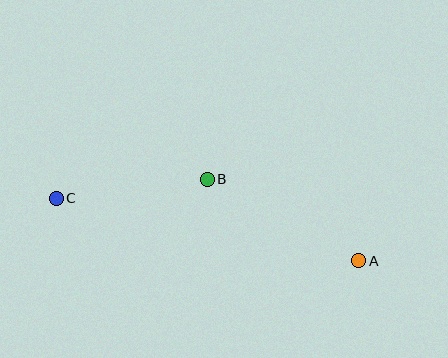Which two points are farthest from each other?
Points A and C are farthest from each other.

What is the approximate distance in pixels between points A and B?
The distance between A and B is approximately 172 pixels.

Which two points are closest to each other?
Points B and C are closest to each other.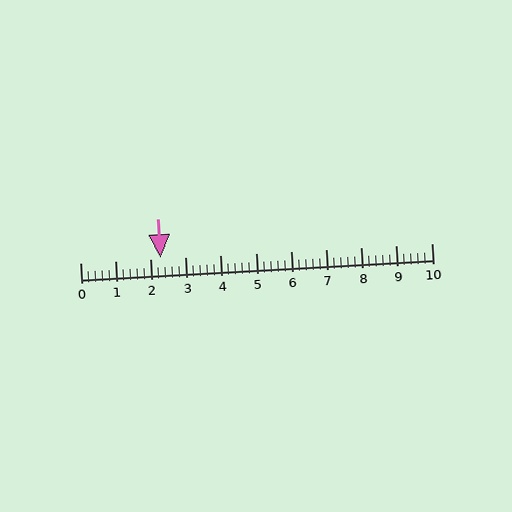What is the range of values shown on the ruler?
The ruler shows values from 0 to 10.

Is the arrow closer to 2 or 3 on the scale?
The arrow is closer to 2.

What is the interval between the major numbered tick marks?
The major tick marks are spaced 1 units apart.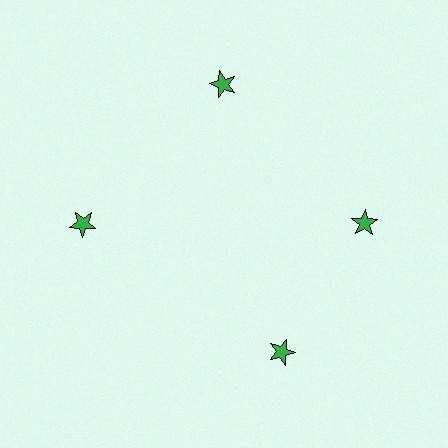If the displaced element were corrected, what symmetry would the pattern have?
It would have 4-fold rotational symmetry — the pattern would map onto itself every 90 degrees.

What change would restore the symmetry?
The symmetry would be restored by rotating it back into even spacing with its neighbors so that all 4 stars sit at equal angles and equal distance from the center.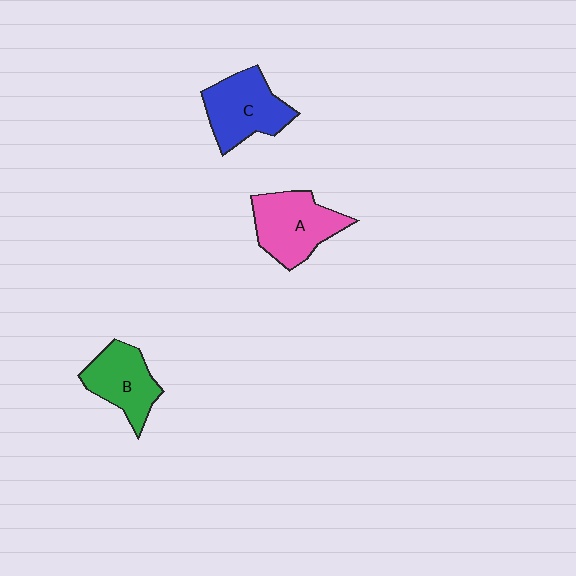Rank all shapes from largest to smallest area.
From largest to smallest: A (pink), C (blue), B (green).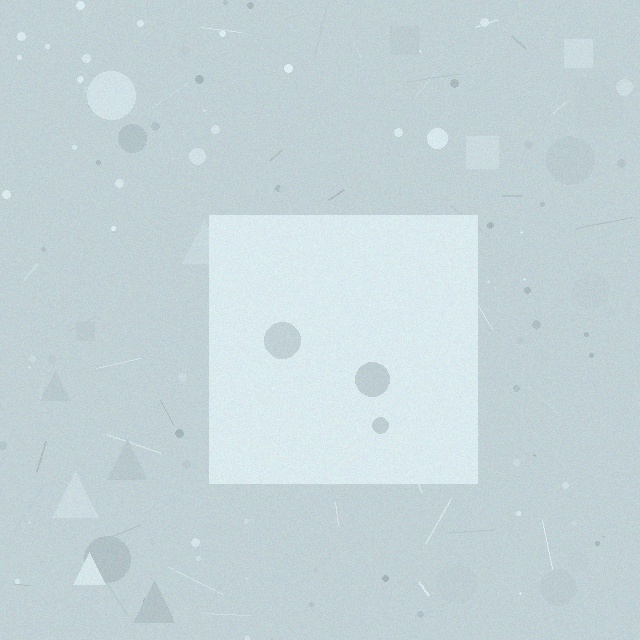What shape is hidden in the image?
A square is hidden in the image.